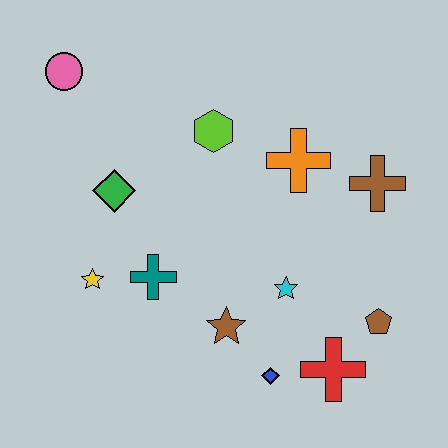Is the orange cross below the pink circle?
Yes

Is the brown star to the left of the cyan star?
Yes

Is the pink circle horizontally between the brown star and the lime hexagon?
No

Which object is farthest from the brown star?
The pink circle is farthest from the brown star.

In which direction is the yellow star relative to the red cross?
The yellow star is to the left of the red cross.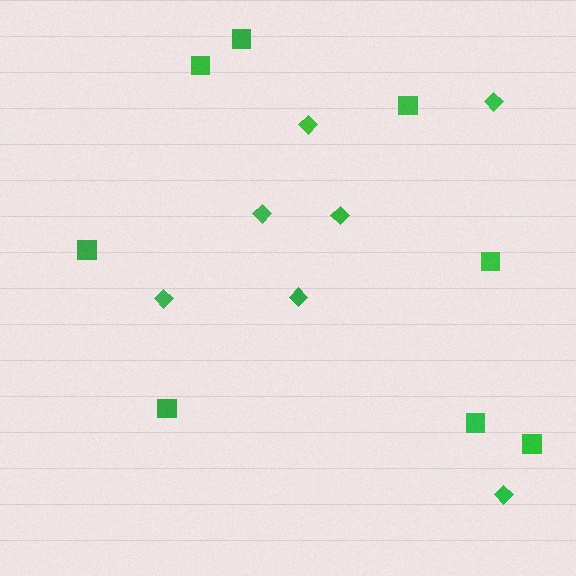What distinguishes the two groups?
There are 2 groups: one group of diamonds (7) and one group of squares (8).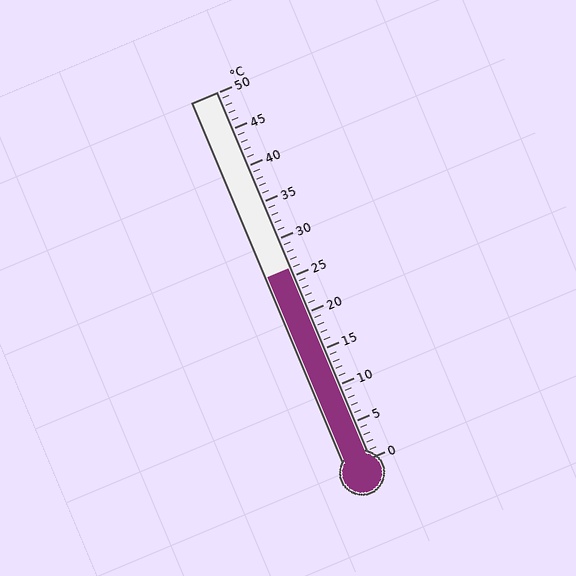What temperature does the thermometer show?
The thermometer shows approximately 26°C.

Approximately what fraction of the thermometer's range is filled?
The thermometer is filled to approximately 50% of its range.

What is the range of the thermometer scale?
The thermometer scale ranges from 0°C to 50°C.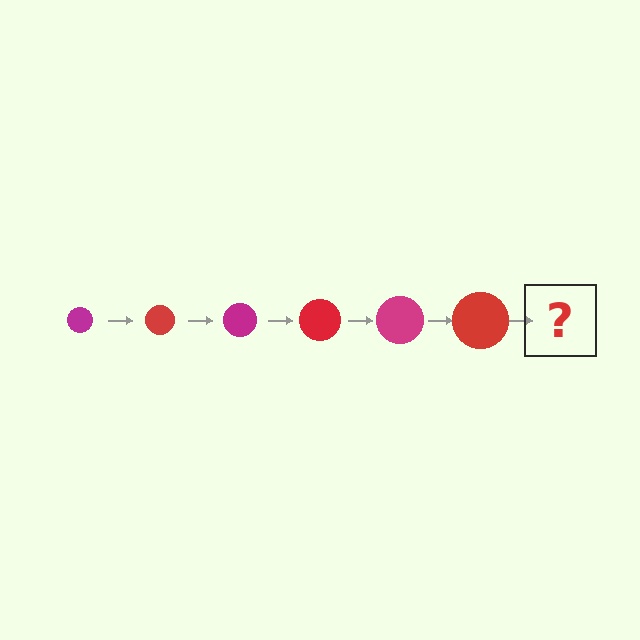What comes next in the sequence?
The next element should be a magenta circle, larger than the previous one.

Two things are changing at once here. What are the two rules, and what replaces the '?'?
The two rules are that the circle grows larger each step and the color cycles through magenta and red. The '?' should be a magenta circle, larger than the previous one.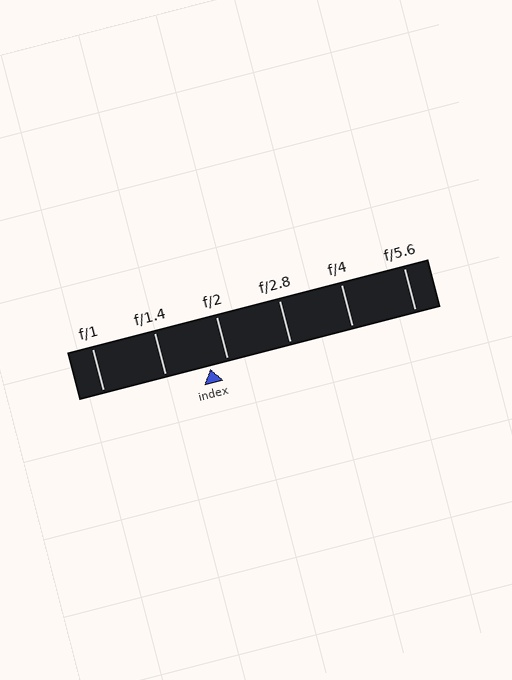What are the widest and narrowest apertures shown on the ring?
The widest aperture shown is f/1 and the narrowest is f/5.6.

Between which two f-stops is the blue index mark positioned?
The index mark is between f/1.4 and f/2.